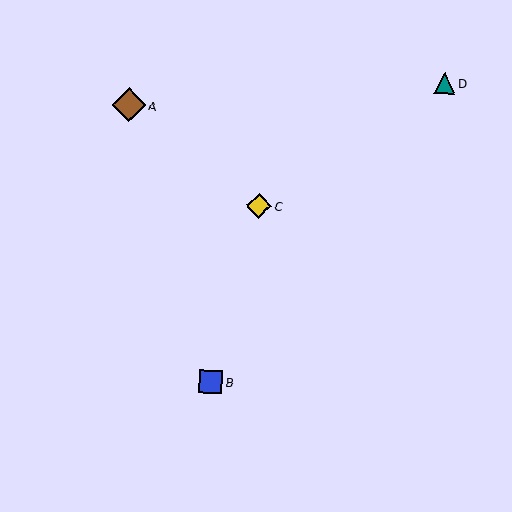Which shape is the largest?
The brown diamond (labeled A) is the largest.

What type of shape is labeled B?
Shape B is a blue square.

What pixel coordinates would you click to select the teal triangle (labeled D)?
Click at (445, 83) to select the teal triangle D.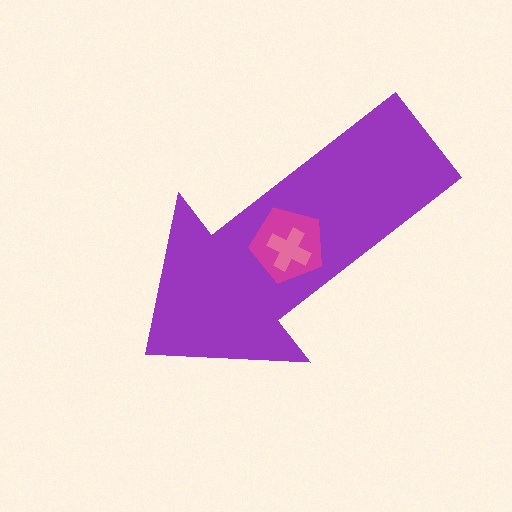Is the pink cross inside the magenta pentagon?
Yes.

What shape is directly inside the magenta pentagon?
The pink cross.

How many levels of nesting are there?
3.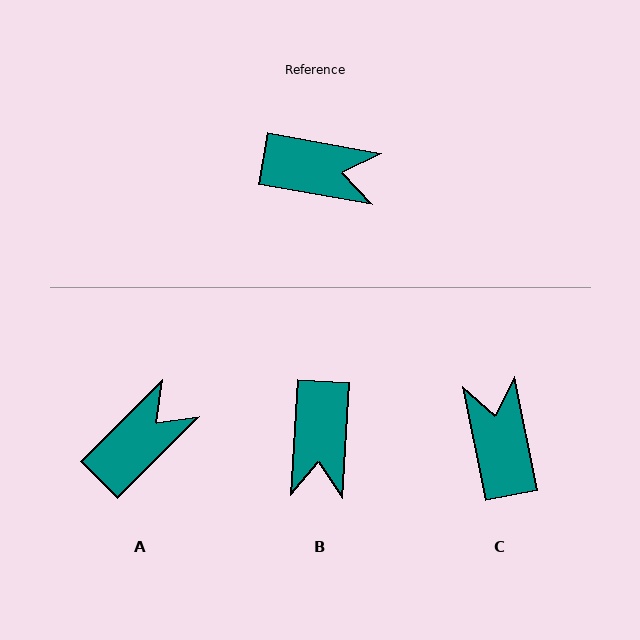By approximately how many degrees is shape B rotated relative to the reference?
Approximately 84 degrees clockwise.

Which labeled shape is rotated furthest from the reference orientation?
C, about 111 degrees away.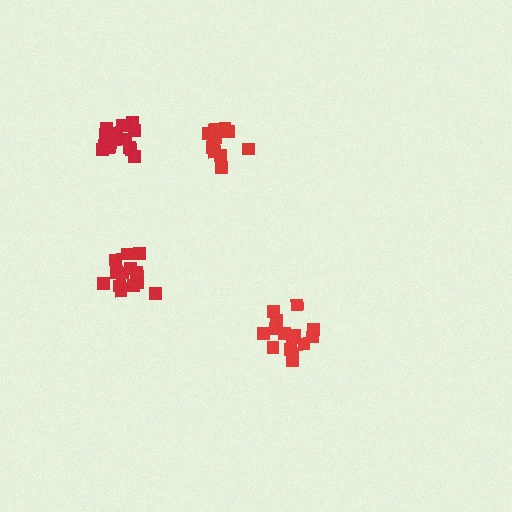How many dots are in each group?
Group 1: 12 dots, Group 2: 18 dots, Group 3: 15 dots, Group 4: 15 dots (60 total).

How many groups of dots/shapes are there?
There are 4 groups.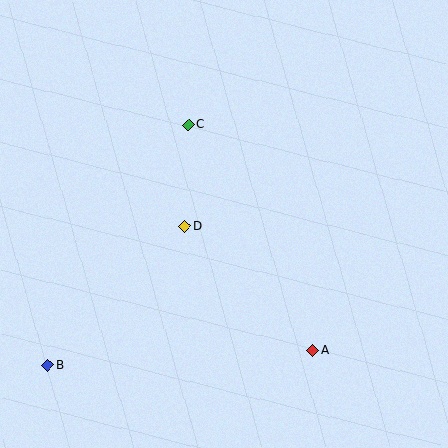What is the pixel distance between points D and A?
The distance between D and A is 178 pixels.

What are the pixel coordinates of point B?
Point B is at (48, 365).